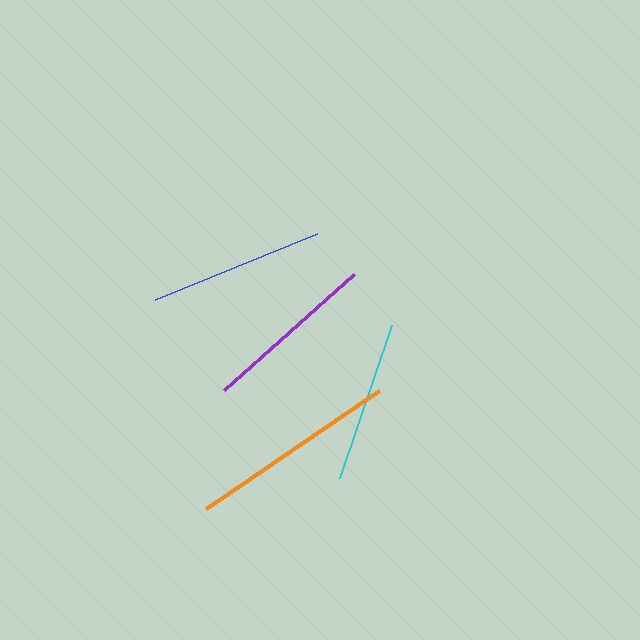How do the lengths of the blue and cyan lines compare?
The blue and cyan lines are approximately the same length.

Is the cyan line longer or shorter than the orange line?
The orange line is longer than the cyan line.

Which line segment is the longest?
The orange line is the longest at approximately 209 pixels.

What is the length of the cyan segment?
The cyan segment is approximately 162 pixels long.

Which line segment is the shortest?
The cyan line is the shortest at approximately 162 pixels.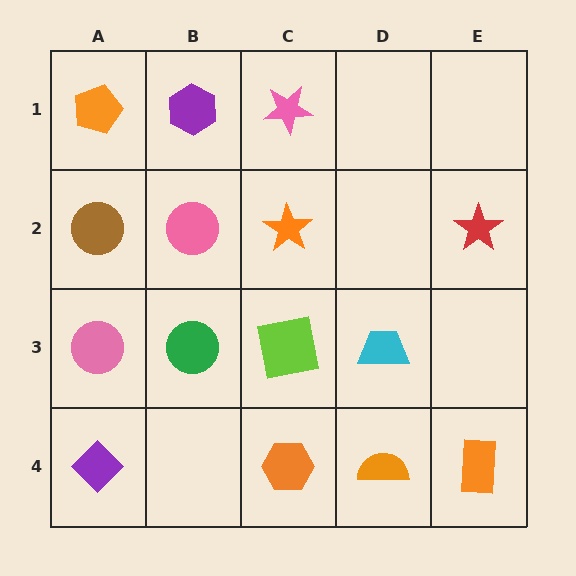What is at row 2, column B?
A pink circle.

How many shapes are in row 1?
3 shapes.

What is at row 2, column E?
A red star.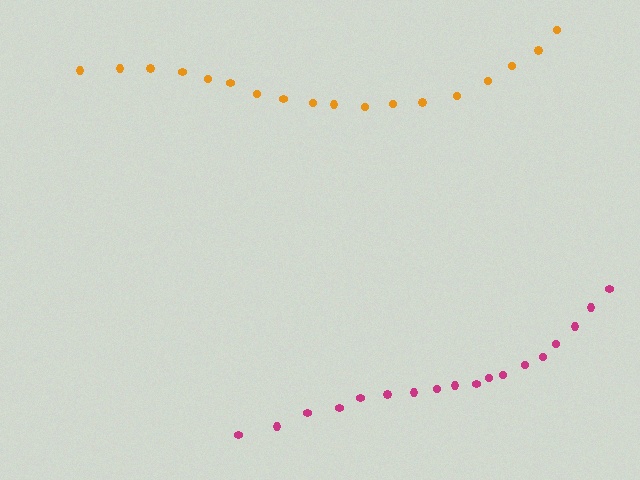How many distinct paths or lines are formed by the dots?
There are 2 distinct paths.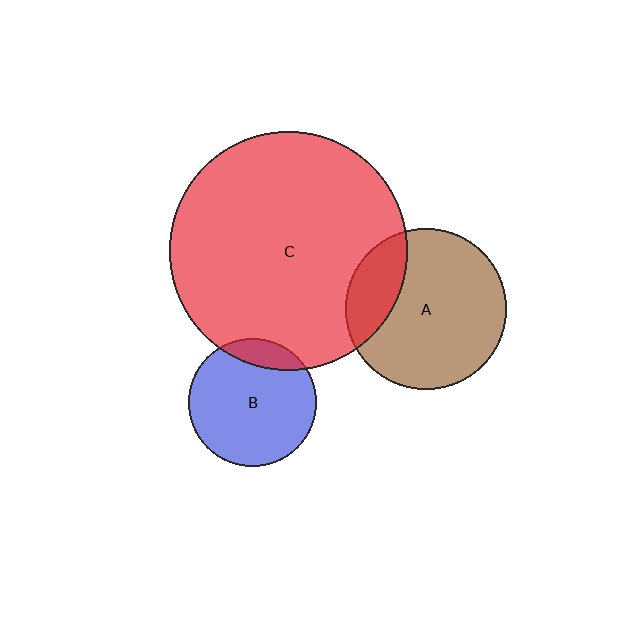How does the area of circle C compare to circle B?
Approximately 3.4 times.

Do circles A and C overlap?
Yes.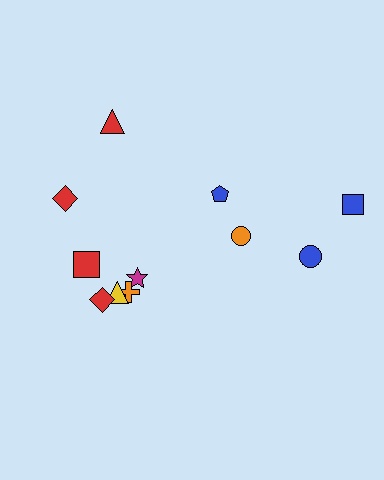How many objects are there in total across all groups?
There are 11 objects.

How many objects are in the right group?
There are 4 objects.